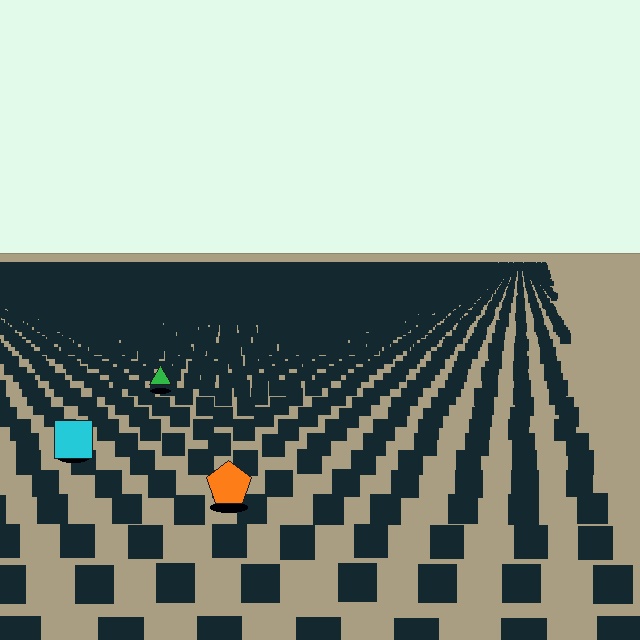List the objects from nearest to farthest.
From nearest to farthest: the orange pentagon, the cyan square, the green triangle.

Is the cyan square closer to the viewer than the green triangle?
Yes. The cyan square is closer — you can tell from the texture gradient: the ground texture is coarser near it.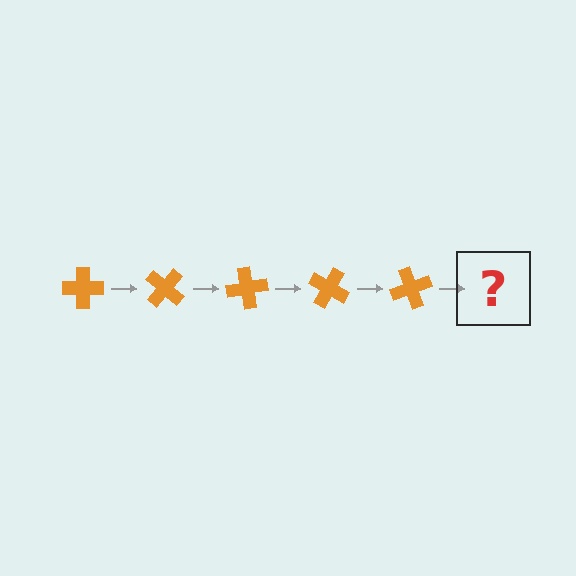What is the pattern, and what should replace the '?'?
The pattern is that the cross rotates 40 degrees each step. The '?' should be an orange cross rotated 200 degrees.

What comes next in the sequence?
The next element should be an orange cross rotated 200 degrees.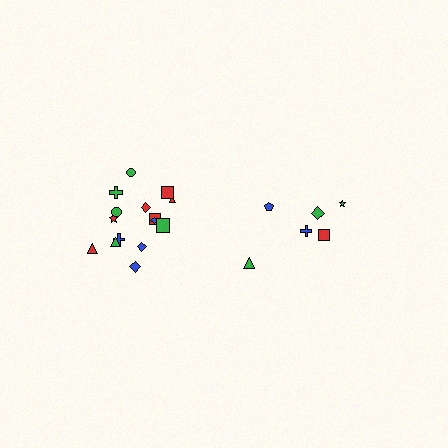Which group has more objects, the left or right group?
The left group.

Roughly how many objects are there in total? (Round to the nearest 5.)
Roughly 20 objects in total.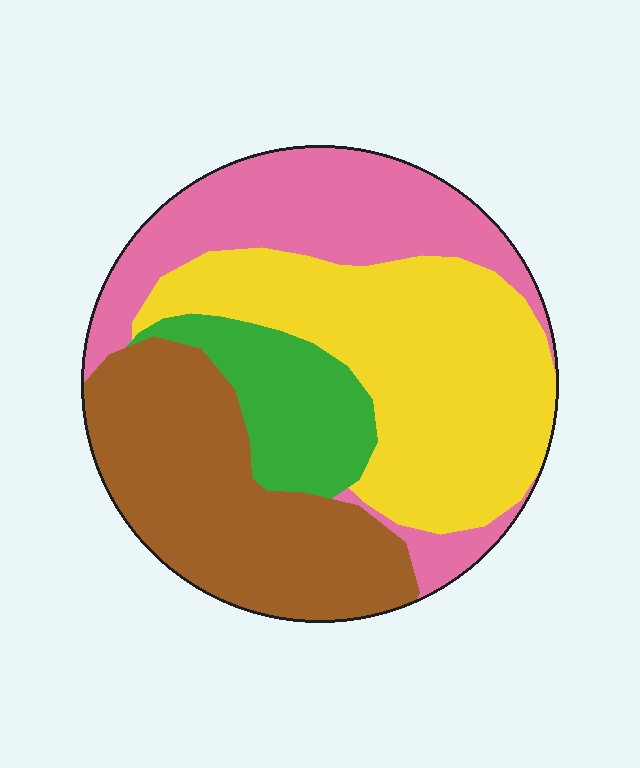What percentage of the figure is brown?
Brown covers around 30% of the figure.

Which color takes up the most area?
Yellow, at roughly 35%.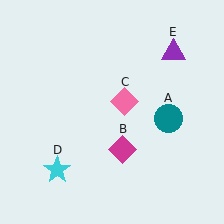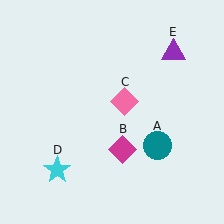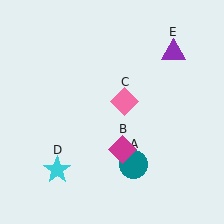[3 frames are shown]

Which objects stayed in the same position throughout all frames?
Magenta diamond (object B) and pink diamond (object C) and cyan star (object D) and purple triangle (object E) remained stationary.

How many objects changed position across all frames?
1 object changed position: teal circle (object A).